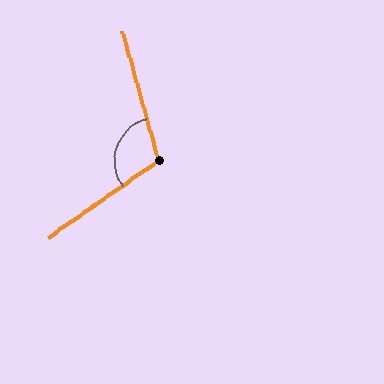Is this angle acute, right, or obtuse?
It is obtuse.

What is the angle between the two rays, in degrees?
Approximately 110 degrees.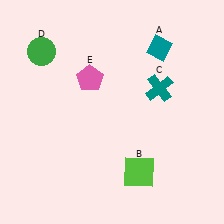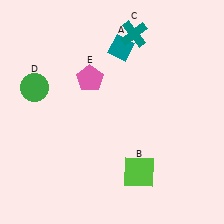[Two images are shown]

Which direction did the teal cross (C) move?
The teal cross (C) moved up.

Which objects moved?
The objects that moved are: the teal diamond (A), the teal cross (C), the green circle (D).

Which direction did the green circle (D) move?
The green circle (D) moved down.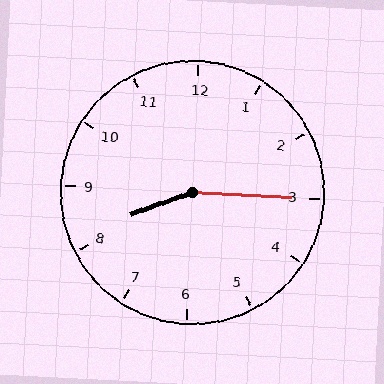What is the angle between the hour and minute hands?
Approximately 158 degrees.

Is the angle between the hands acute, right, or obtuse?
It is obtuse.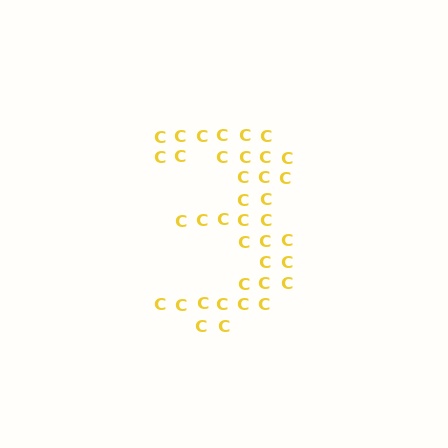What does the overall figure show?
The overall figure shows the digit 3.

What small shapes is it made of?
It is made of small letter C's.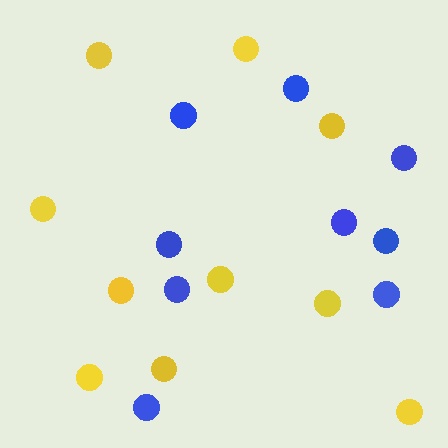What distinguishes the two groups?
There are 2 groups: one group of blue circles (9) and one group of yellow circles (10).